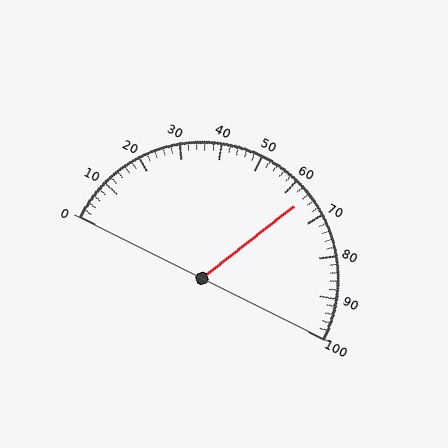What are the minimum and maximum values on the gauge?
The gauge ranges from 0 to 100.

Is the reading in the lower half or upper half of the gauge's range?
The reading is in the upper half of the range (0 to 100).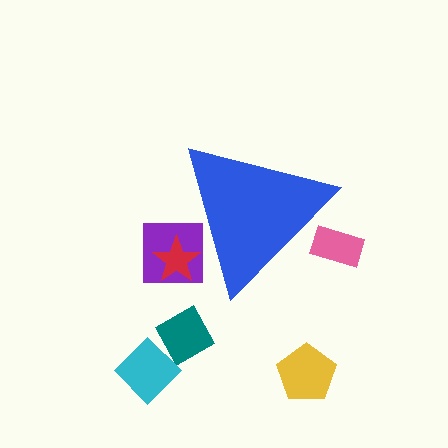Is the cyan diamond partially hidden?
No, the cyan diamond is fully visible.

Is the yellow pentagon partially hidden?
No, the yellow pentagon is fully visible.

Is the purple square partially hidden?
Yes, the purple square is partially hidden behind the blue triangle.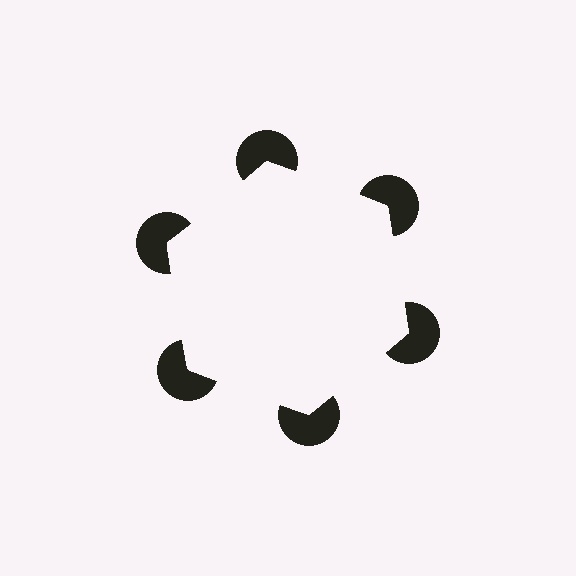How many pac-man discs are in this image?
There are 6 — one at each vertex of the illusory hexagon.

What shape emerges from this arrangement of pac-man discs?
An illusory hexagon — its edges are inferred from the aligned wedge cuts in the pac-man discs, not physically drawn.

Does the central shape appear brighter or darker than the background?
It typically appears slightly brighter than the background, even though no actual brightness change is drawn.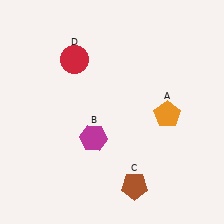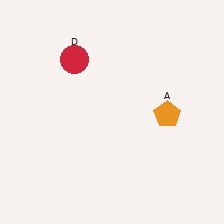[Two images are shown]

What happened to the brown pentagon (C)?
The brown pentagon (C) was removed in Image 2. It was in the bottom-right area of Image 1.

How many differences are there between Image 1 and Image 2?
There are 2 differences between the two images.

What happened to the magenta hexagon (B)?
The magenta hexagon (B) was removed in Image 2. It was in the bottom-left area of Image 1.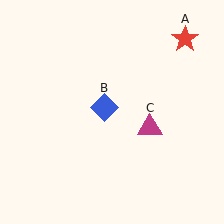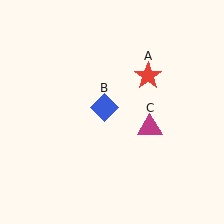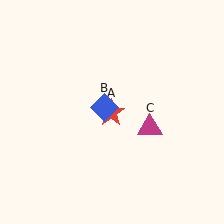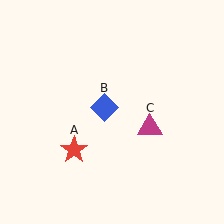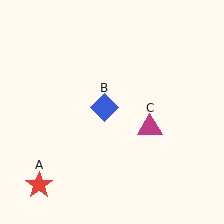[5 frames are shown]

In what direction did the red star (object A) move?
The red star (object A) moved down and to the left.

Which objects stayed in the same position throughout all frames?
Blue diamond (object B) and magenta triangle (object C) remained stationary.